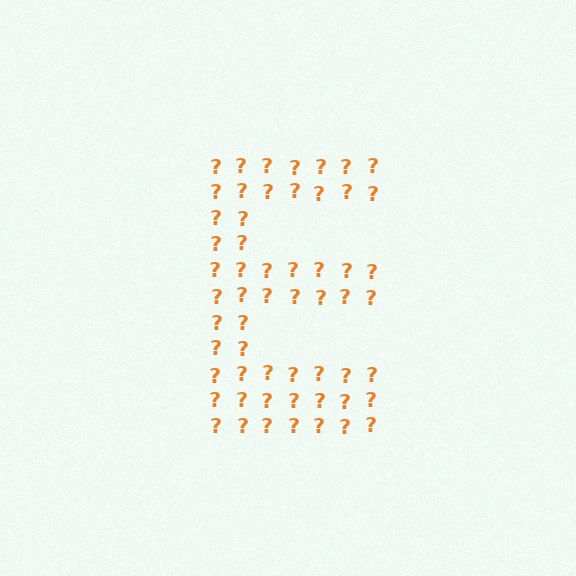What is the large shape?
The large shape is the letter E.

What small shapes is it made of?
It is made of small question marks.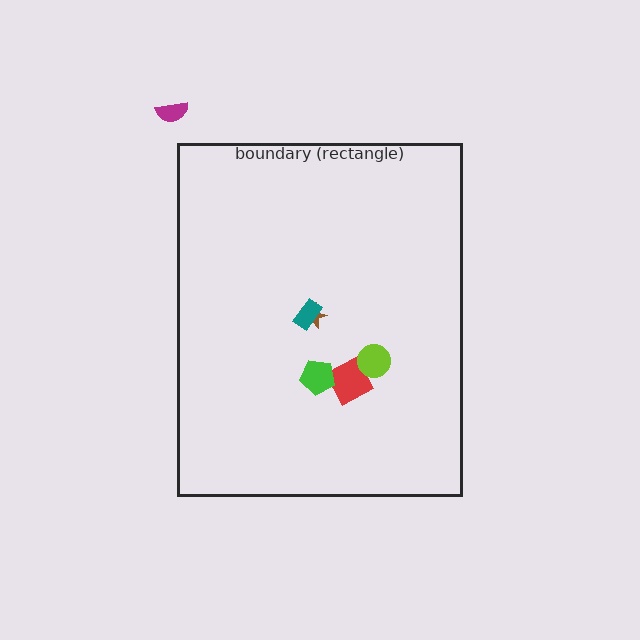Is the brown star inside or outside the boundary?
Inside.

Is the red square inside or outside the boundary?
Inside.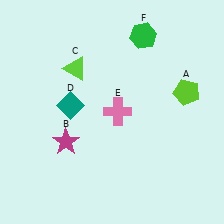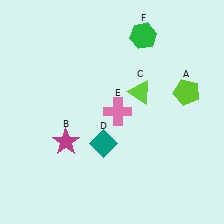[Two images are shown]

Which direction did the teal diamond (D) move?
The teal diamond (D) moved down.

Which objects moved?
The objects that moved are: the lime triangle (C), the teal diamond (D).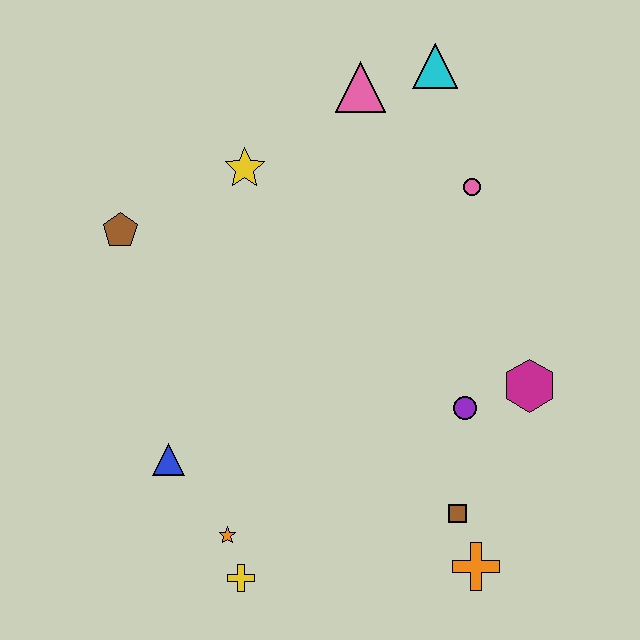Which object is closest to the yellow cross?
The orange star is closest to the yellow cross.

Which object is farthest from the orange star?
The cyan triangle is farthest from the orange star.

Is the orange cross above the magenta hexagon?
No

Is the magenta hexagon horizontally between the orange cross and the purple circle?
No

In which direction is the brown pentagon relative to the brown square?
The brown pentagon is to the left of the brown square.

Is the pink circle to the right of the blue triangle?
Yes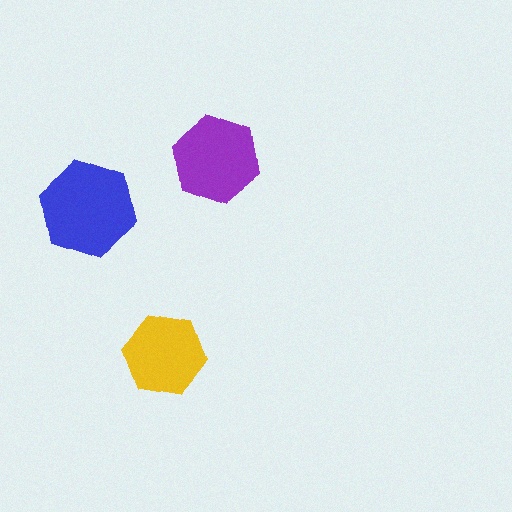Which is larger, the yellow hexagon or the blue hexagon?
The blue one.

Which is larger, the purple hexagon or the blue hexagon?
The blue one.